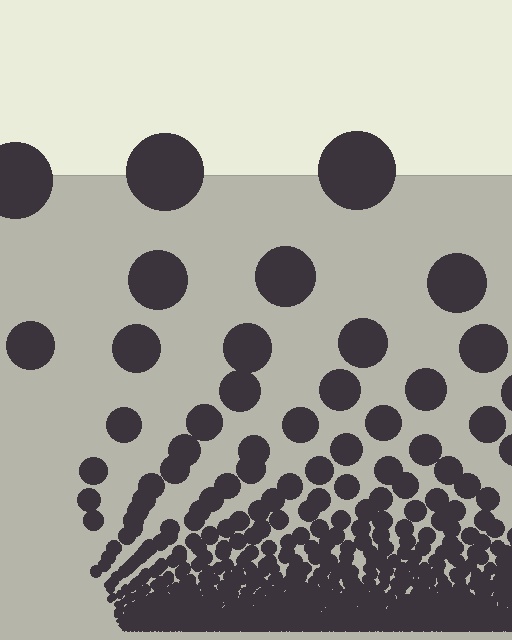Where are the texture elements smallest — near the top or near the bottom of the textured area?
Near the bottom.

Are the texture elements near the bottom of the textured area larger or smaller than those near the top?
Smaller. The gradient is inverted — elements near the bottom are smaller and denser.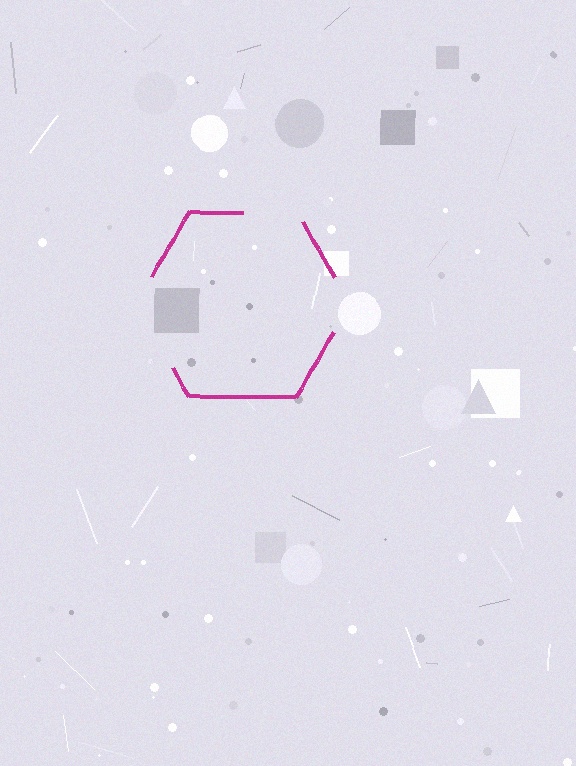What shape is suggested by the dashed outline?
The dashed outline suggests a hexagon.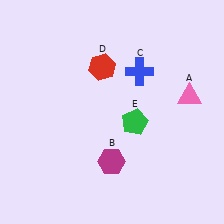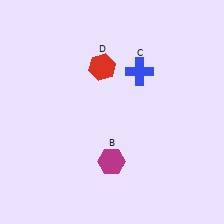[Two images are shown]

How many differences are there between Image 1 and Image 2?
There are 2 differences between the two images.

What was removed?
The green pentagon (E), the pink triangle (A) were removed in Image 2.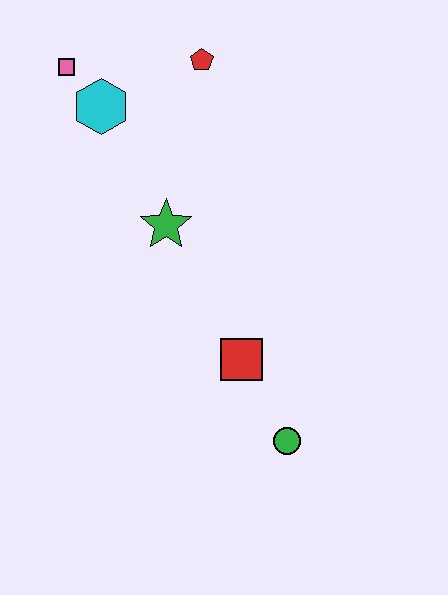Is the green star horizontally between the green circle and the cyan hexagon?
Yes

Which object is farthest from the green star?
The green circle is farthest from the green star.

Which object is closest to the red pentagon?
The cyan hexagon is closest to the red pentagon.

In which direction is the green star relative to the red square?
The green star is above the red square.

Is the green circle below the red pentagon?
Yes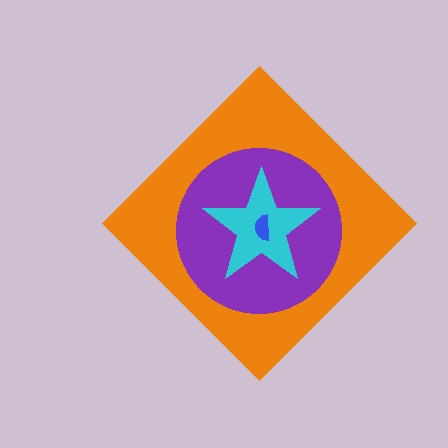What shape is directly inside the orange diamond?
The purple circle.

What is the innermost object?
The blue semicircle.